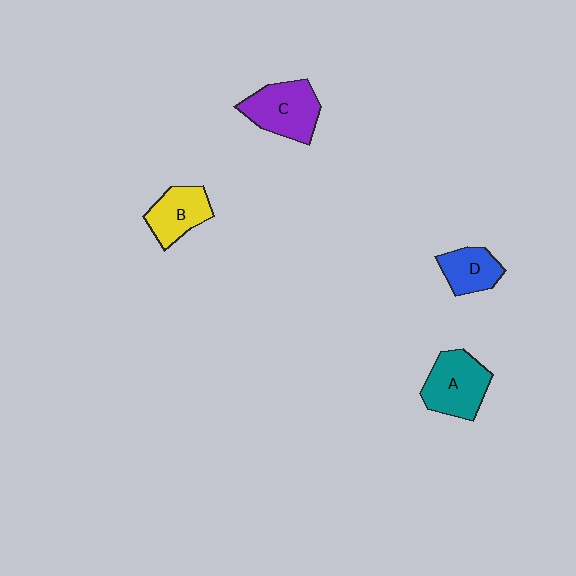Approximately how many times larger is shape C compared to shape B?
Approximately 1.3 times.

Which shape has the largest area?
Shape C (purple).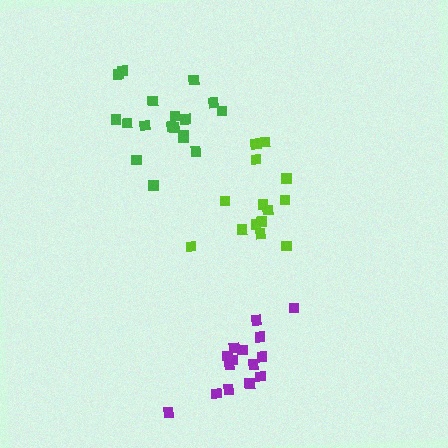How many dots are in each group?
Group 1: 14 dots, Group 2: 15 dots, Group 3: 18 dots (47 total).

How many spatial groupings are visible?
There are 3 spatial groupings.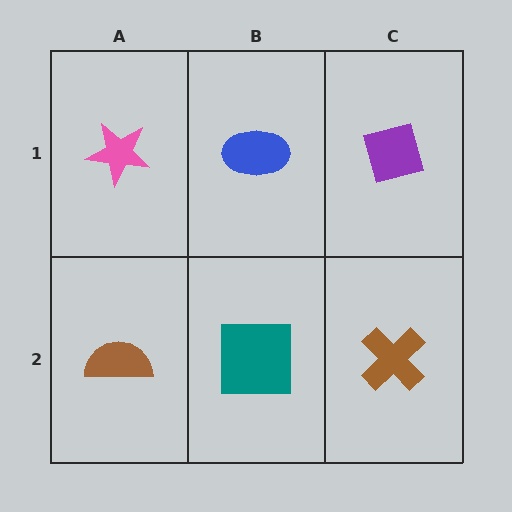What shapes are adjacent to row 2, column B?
A blue ellipse (row 1, column B), a brown semicircle (row 2, column A), a brown cross (row 2, column C).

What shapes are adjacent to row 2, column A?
A pink star (row 1, column A), a teal square (row 2, column B).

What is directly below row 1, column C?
A brown cross.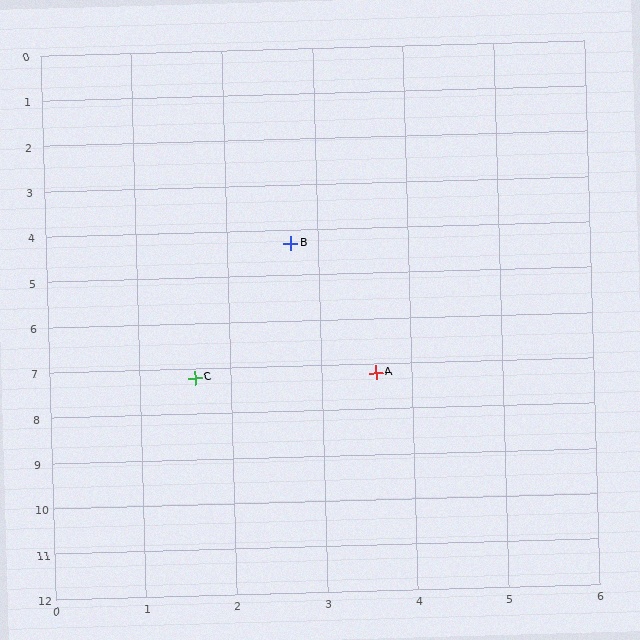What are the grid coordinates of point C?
Point C is at approximately (1.6, 7.2).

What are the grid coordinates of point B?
Point B is at approximately (2.7, 4.3).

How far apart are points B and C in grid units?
Points B and C are about 3.1 grid units apart.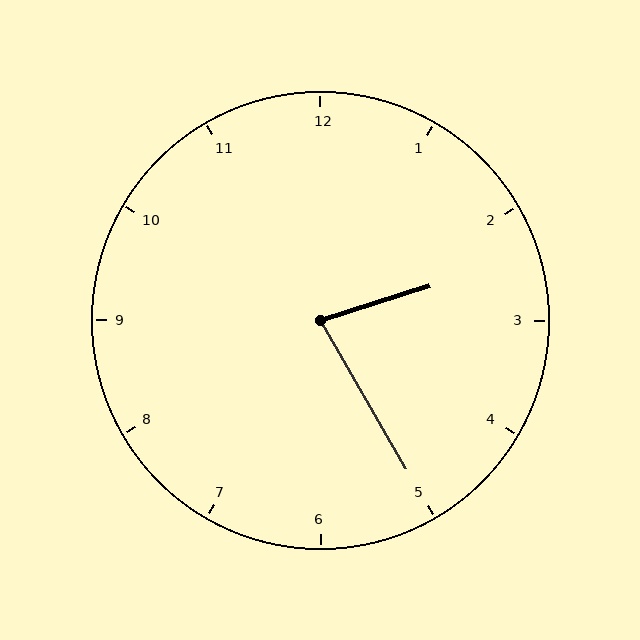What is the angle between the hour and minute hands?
Approximately 78 degrees.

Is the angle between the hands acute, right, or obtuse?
It is acute.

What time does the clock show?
2:25.